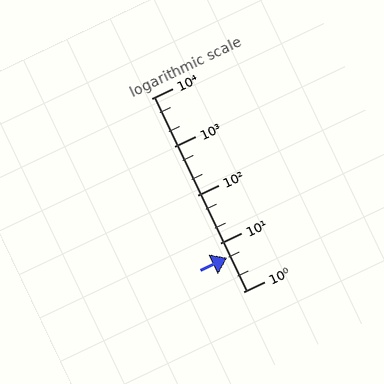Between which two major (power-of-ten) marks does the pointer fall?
The pointer is between 1 and 10.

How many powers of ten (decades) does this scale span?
The scale spans 4 decades, from 1 to 10000.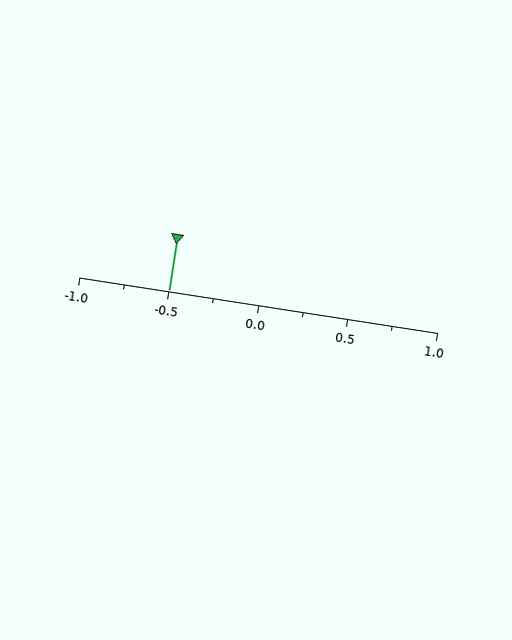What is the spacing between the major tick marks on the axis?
The major ticks are spaced 0.5 apart.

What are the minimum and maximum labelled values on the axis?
The axis runs from -1.0 to 1.0.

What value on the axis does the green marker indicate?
The marker indicates approximately -0.5.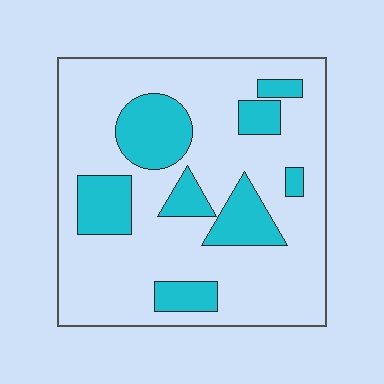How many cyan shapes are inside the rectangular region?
8.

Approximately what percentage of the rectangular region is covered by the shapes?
Approximately 25%.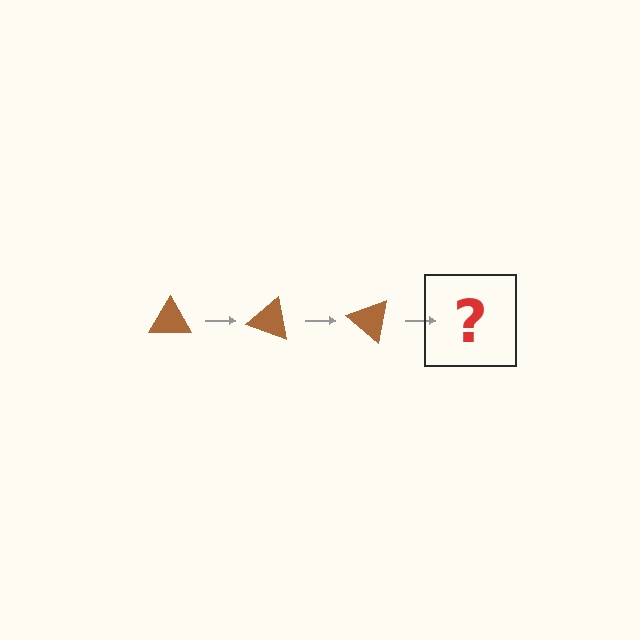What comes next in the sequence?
The next element should be a brown triangle rotated 60 degrees.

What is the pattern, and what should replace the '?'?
The pattern is that the triangle rotates 20 degrees each step. The '?' should be a brown triangle rotated 60 degrees.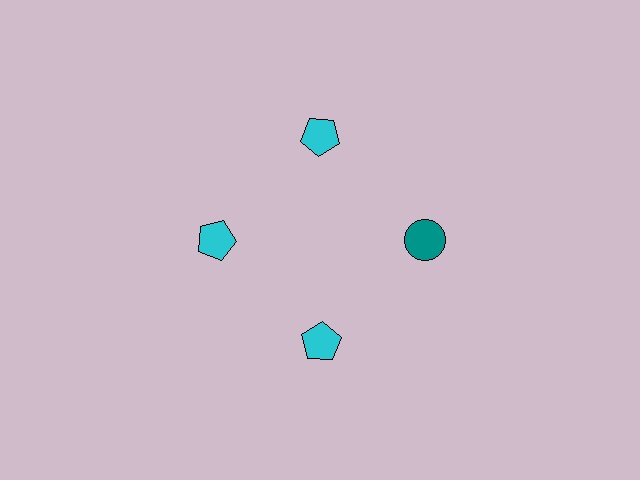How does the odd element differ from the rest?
It differs in both color (teal instead of cyan) and shape (circle instead of pentagon).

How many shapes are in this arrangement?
There are 4 shapes arranged in a ring pattern.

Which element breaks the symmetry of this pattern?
The teal circle at roughly the 3 o'clock position breaks the symmetry. All other shapes are cyan pentagons.